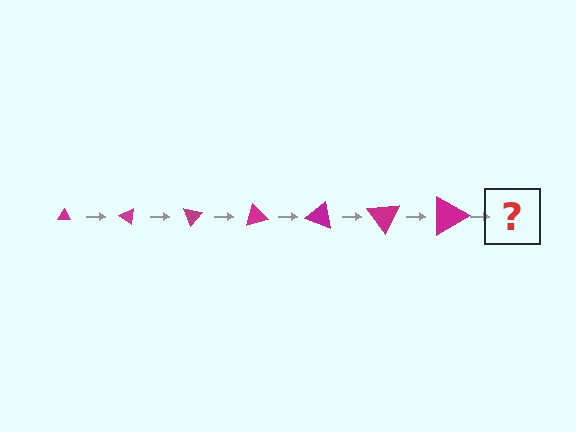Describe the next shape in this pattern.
It should be a triangle, larger than the previous one and rotated 245 degrees from the start.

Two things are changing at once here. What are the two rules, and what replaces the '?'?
The two rules are that the triangle grows larger each step and it rotates 35 degrees each step. The '?' should be a triangle, larger than the previous one and rotated 245 degrees from the start.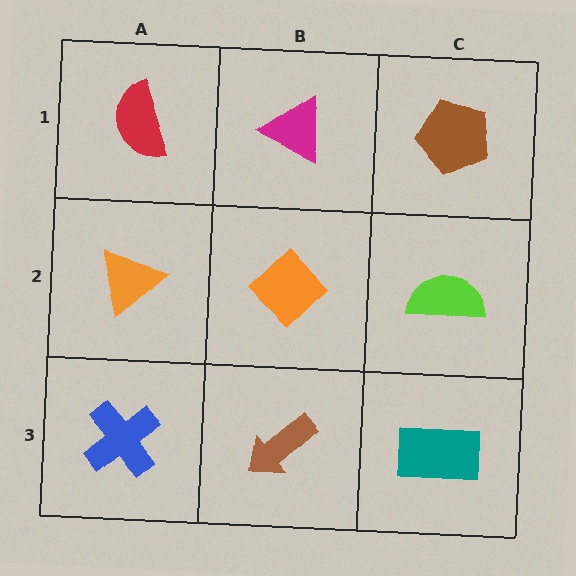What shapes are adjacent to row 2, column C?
A brown pentagon (row 1, column C), a teal rectangle (row 3, column C), an orange diamond (row 2, column B).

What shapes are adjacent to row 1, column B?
An orange diamond (row 2, column B), a red semicircle (row 1, column A), a brown pentagon (row 1, column C).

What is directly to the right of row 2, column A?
An orange diamond.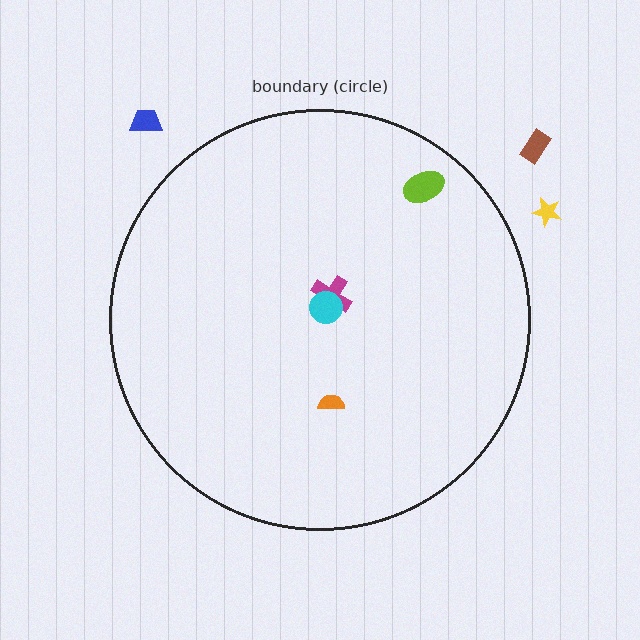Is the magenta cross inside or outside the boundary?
Inside.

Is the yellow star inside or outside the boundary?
Outside.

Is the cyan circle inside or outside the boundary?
Inside.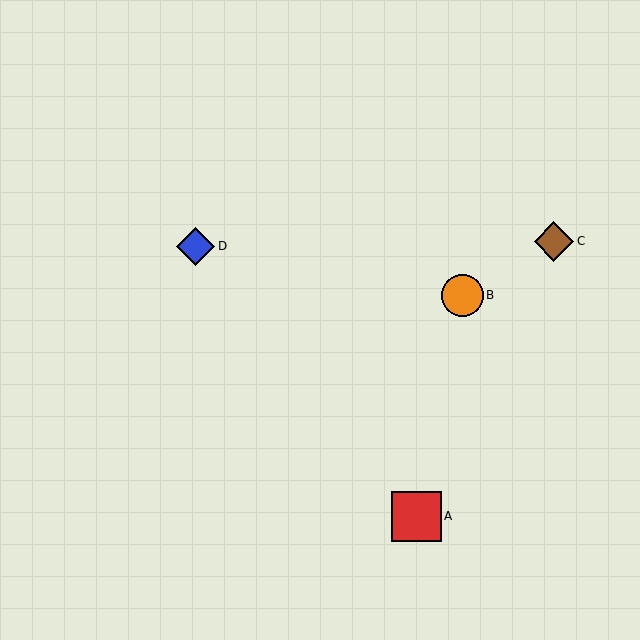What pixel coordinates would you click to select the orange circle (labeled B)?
Click at (462, 295) to select the orange circle B.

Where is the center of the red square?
The center of the red square is at (416, 516).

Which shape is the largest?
The red square (labeled A) is the largest.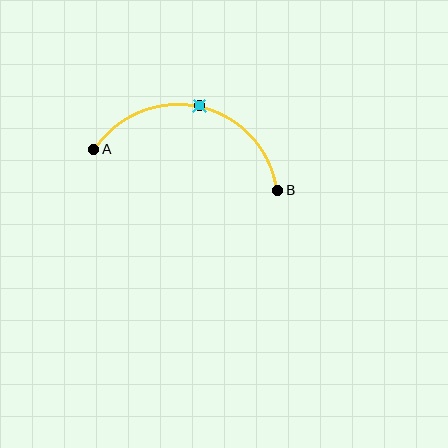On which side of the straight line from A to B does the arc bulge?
The arc bulges above the straight line connecting A and B.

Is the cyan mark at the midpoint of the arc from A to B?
Yes. The cyan mark lies on the arc at equal arc-length from both A and B — it is the arc midpoint.